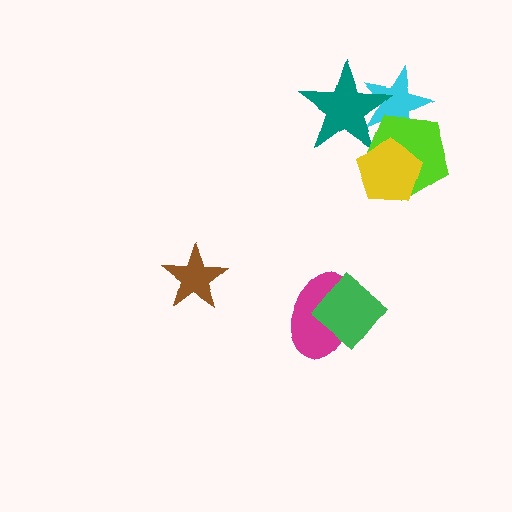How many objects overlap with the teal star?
2 objects overlap with the teal star.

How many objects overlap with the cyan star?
2 objects overlap with the cyan star.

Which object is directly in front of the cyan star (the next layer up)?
The teal star is directly in front of the cyan star.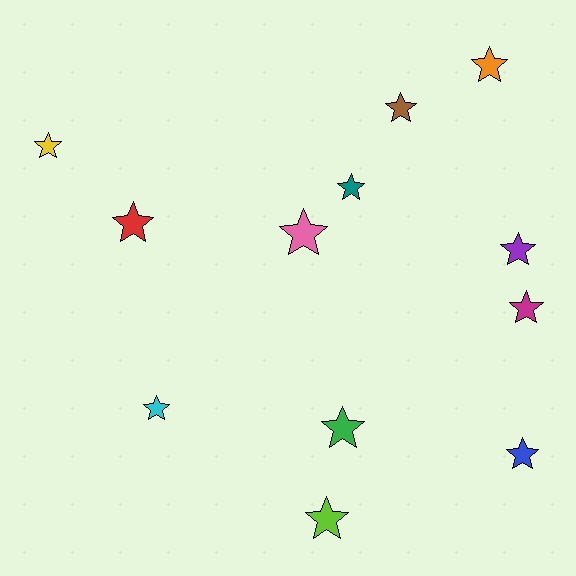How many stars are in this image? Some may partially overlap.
There are 12 stars.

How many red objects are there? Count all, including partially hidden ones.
There is 1 red object.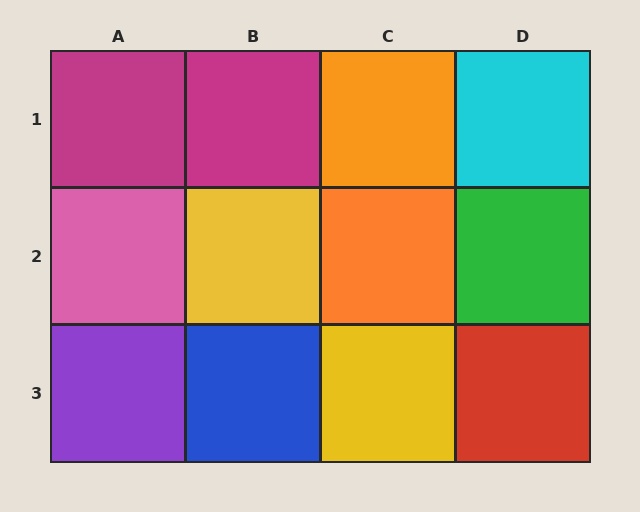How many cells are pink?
1 cell is pink.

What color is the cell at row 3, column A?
Purple.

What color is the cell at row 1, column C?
Orange.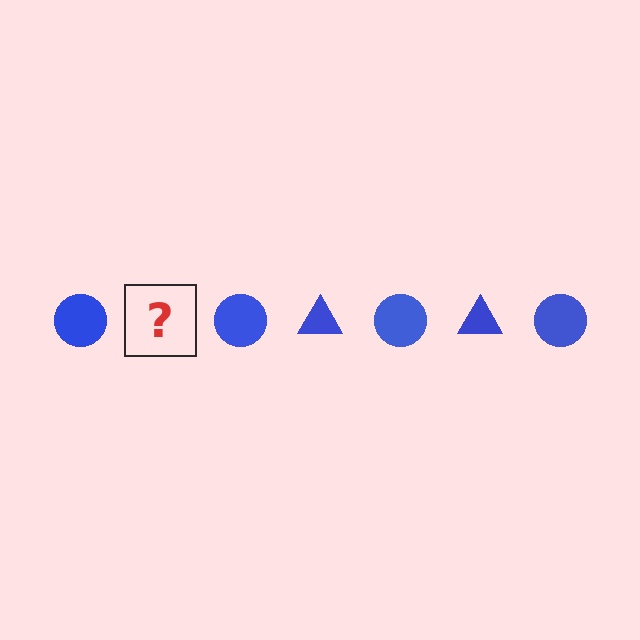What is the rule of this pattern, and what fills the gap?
The rule is that the pattern cycles through circle, triangle shapes in blue. The gap should be filled with a blue triangle.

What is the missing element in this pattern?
The missing element is a blue triangle.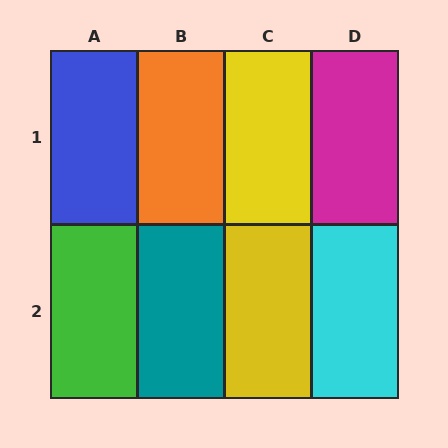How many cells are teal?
1 cell is teal.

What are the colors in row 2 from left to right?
Green, teal, yellow, cyan.